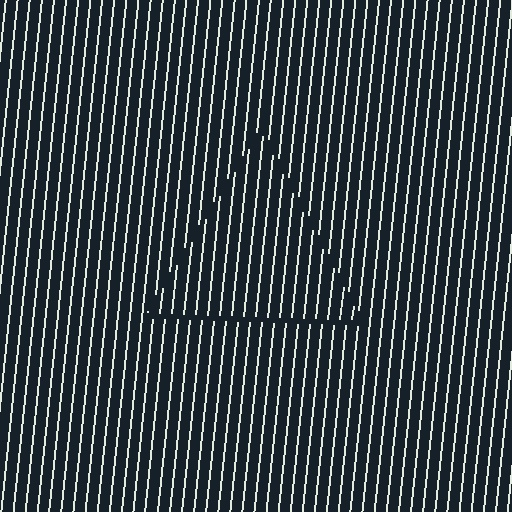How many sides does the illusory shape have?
3 sides — the line-ends trace a triangle.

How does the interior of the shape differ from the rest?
The interior of the shape contains the same grating, shifted by half a period — the contour is defined by the phase discontinuity where line-ends from the inner and outer gratings abut.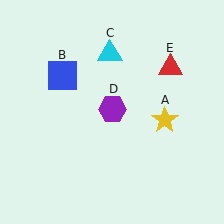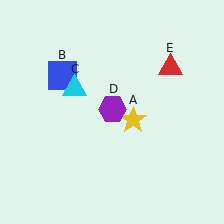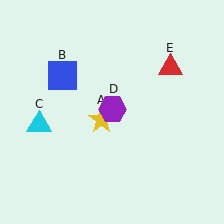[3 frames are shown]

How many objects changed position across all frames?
2 objects changed position: yellow star (object A), cyan triangle (object C).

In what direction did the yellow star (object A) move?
The yellow star (object A) moved left.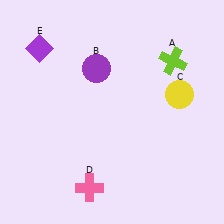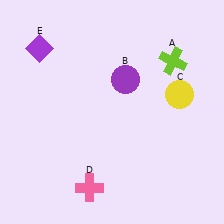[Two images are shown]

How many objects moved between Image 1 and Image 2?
1 object moved between the two images.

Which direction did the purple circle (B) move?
The purple circle (B) moved right.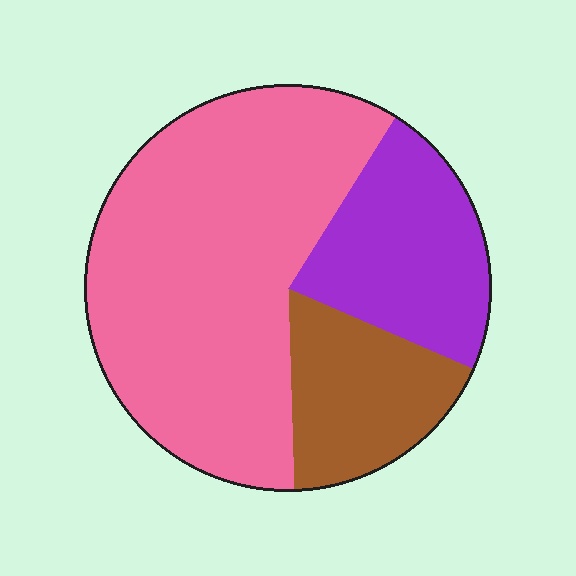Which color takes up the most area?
Pink, at roughly 60%.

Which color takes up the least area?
Brown, at roughly 20%.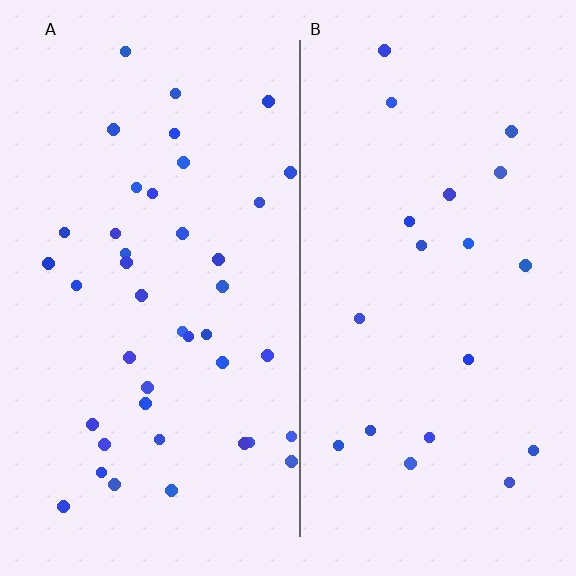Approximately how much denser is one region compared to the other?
Approximately 2.1× — region A over region B.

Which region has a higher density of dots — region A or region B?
A (the left).